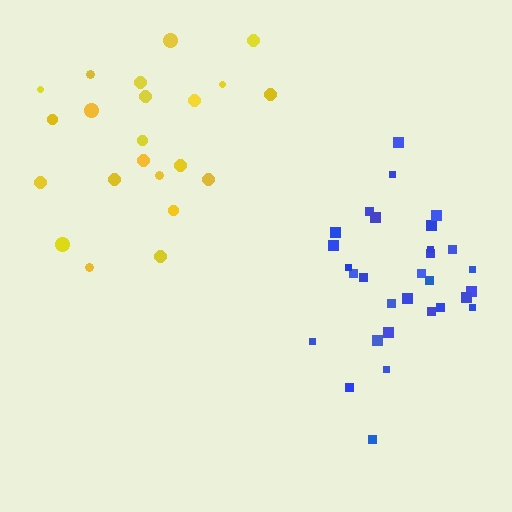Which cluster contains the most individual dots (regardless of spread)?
Blue (30).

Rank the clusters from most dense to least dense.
blue, yellow.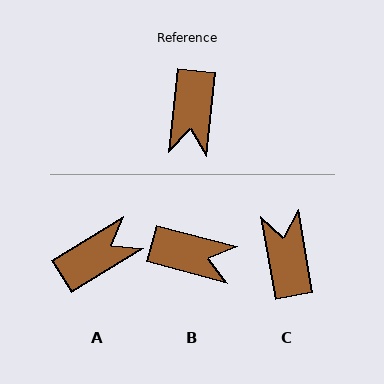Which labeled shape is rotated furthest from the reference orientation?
C, about 164 degrees away.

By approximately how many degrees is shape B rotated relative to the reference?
Approximately 81 degrees counter-clockwise.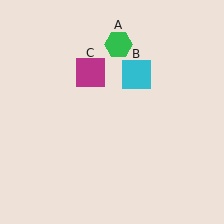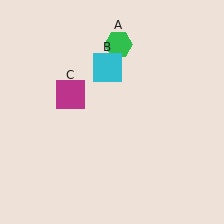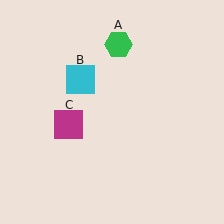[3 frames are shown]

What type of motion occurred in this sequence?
The cyan square (object B), magenta square (object C) rotated counterclockwise around the center of the scene.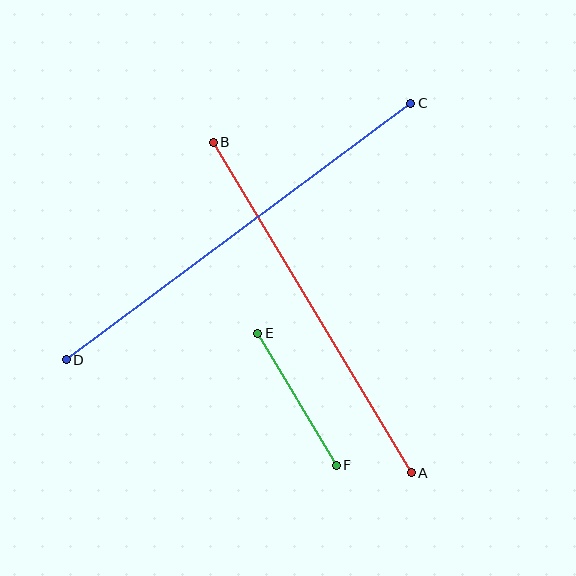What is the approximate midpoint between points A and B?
The midpoint is at approximately (312, 307) pixels.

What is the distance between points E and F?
The distance is approximately 154 pixels.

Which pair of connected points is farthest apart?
Points C and D are farthest apart.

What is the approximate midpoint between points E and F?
The midpoint is at approximately (297, 399) pixels.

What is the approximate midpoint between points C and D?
The midpoint is at approximately (239, 232) pixels.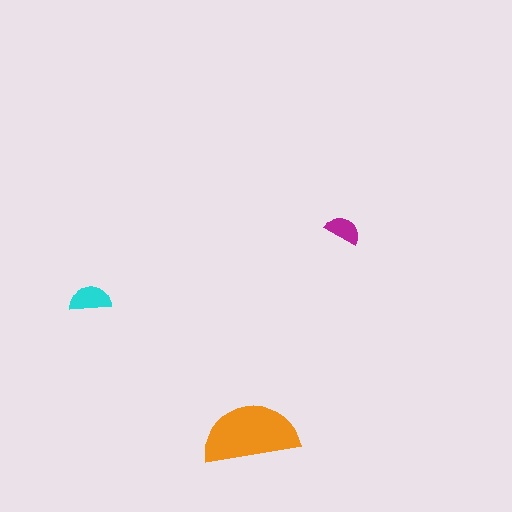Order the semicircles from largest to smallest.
the orange one, the cyan one, the magenta one.